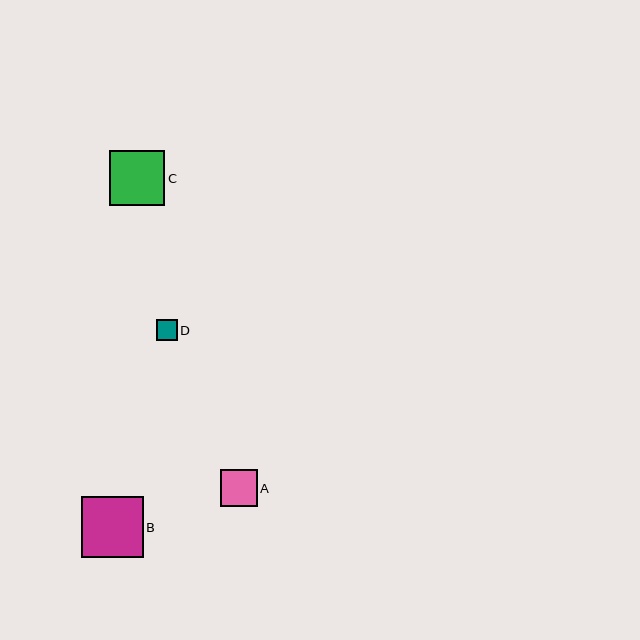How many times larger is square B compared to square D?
Square B is approximately 3.0 times the size of square D.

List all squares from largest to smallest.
From largest to smallest: B, C, A, D.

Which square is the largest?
Square B is the largest with a size of approximately 61 pixels.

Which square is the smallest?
Square D is the smallest with a size of approximately 21 pixels.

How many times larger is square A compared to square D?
Square A is approximately 1.8 times the size of square D.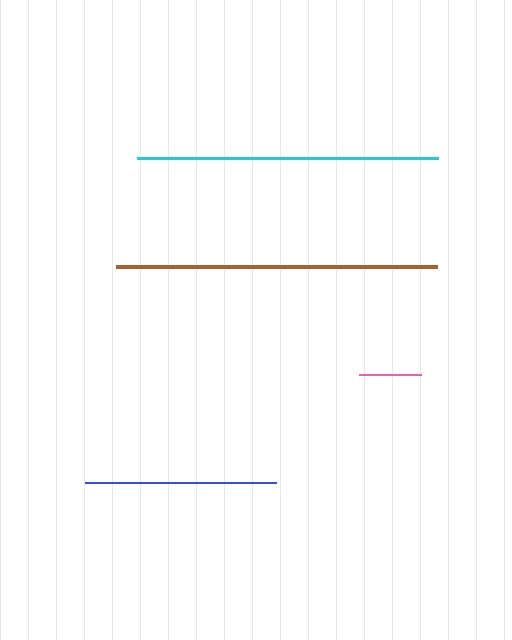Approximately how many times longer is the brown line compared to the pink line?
The brown line is approximately 5.2 times the length of the pink line.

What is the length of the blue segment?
The blue segment is approximately 191 pixels long.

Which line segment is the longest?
The brown line is the longest at approximately 321 pixels.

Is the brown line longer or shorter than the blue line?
The brown line is longer than the blue line.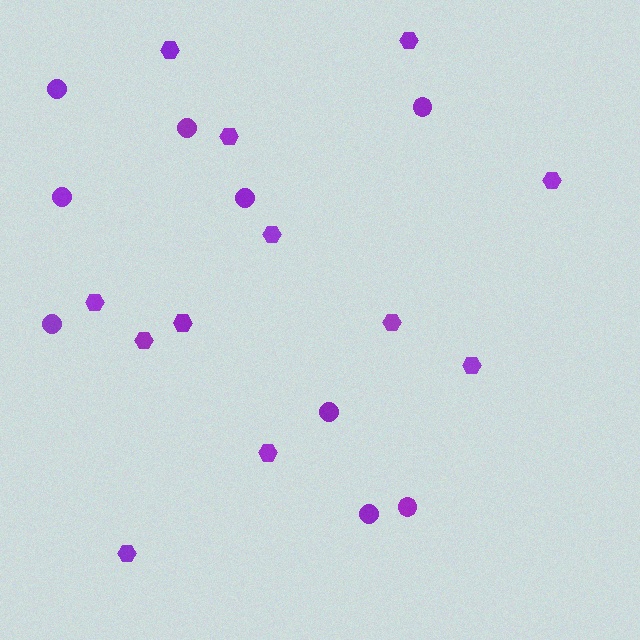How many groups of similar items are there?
There are 2 groups: one group of circles (9) and one group of hexagons (12).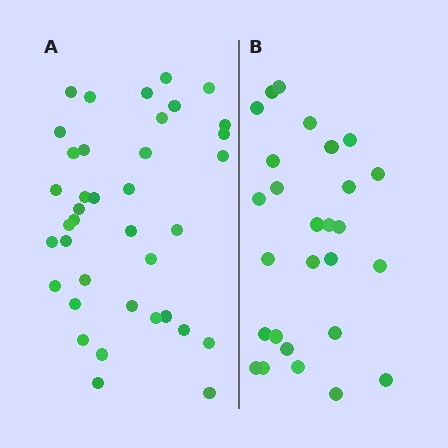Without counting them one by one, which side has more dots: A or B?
Region A (the left region) has more dots.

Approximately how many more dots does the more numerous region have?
Region A has roughly 12 or so more dots than region B.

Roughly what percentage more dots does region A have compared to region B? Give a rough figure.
About 40% more.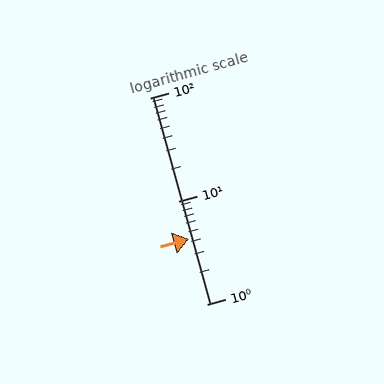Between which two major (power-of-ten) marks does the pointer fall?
The pointer is between 1 and 10.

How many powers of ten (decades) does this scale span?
The scale spans 2 decades, from 1 to 100.